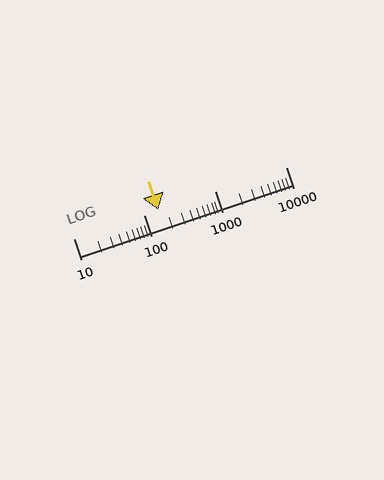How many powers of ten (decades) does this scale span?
The scale spans 3 decades, from 10 to 10000.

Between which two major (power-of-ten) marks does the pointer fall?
The pointer is between 100 and 1000.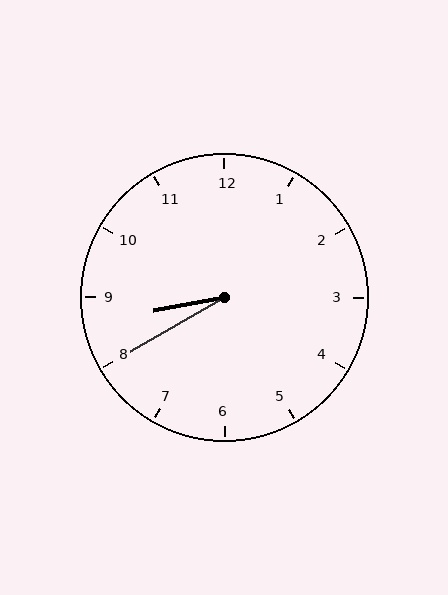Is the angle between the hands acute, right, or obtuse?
It is acute.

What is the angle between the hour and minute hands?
Approximately 20 degrees.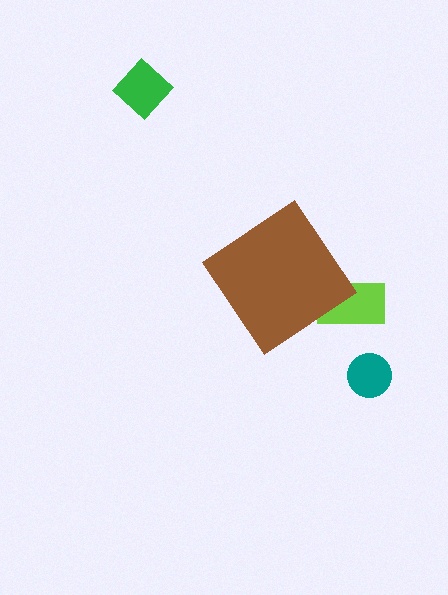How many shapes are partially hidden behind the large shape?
1 shape is partially hidden.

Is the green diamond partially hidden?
No, the green diamond is fully visible.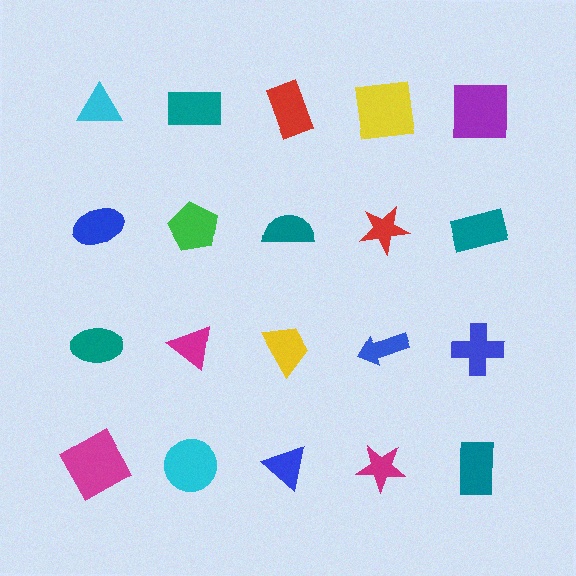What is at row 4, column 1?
A magenta square.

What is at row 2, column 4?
A red star.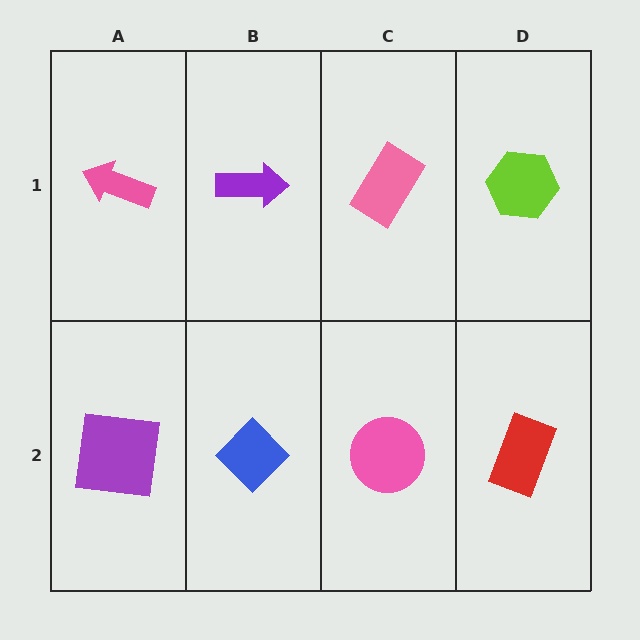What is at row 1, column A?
A pink arrow.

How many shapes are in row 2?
4 shapes.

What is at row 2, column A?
A purple square.